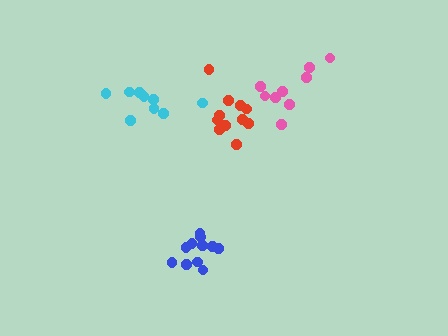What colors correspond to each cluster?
The clusters are colored: blue, red, pink, cyan.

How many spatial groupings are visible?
There are 4 spatial groupings.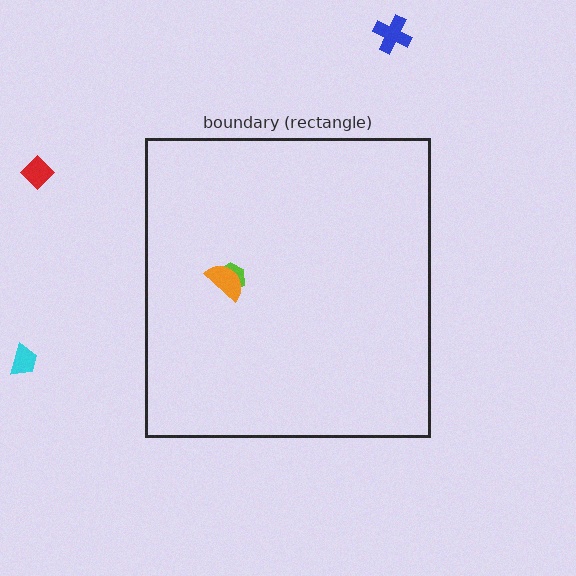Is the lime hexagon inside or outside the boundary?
Inside.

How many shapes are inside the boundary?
2 inside, 3 outside.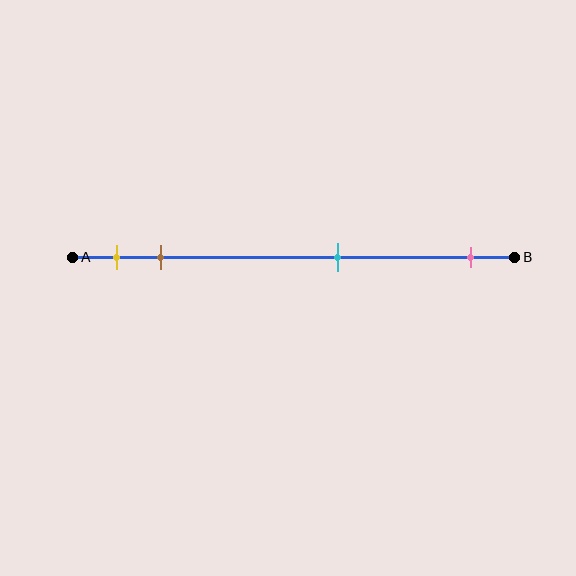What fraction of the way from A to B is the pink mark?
The pink mark is approximately 90% (0.9) of the way from A to B.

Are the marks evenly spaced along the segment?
No, the marks are not evenly spaced.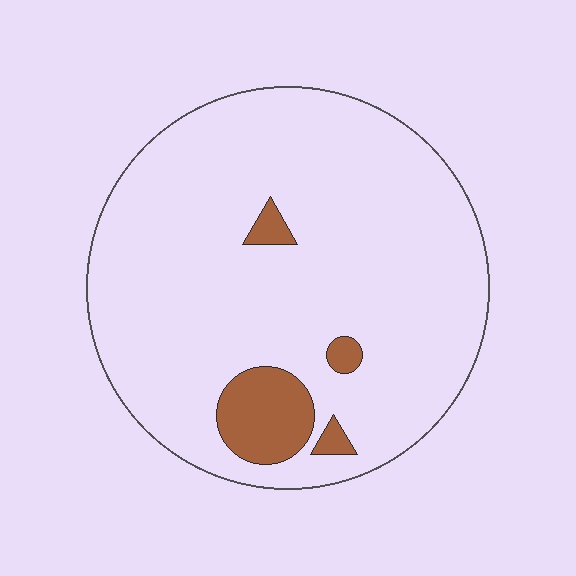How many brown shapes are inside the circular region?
4.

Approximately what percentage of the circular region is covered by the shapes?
Approximately 10%.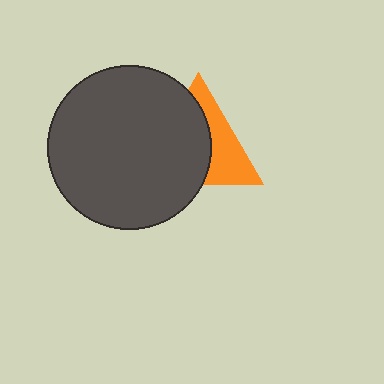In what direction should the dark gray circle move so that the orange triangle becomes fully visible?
The dark gray circle should move left. That is the shortest direction to clear the overlap and leave the orange triangle fully visible.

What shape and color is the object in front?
The object in front is a dark gray circle.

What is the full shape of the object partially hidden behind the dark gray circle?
The partially hidden object is an orange triangle.